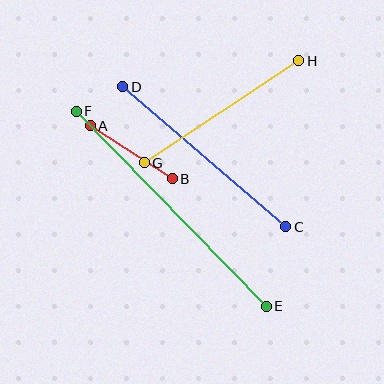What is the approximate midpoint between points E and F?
The midpoint is at approximately (171, 209) pixels.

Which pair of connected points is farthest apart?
Points E and F are farthest apart.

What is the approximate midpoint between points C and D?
The midpoint is at approximately (204, 157) pixels.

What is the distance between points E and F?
The distance is approximately 272 pixels.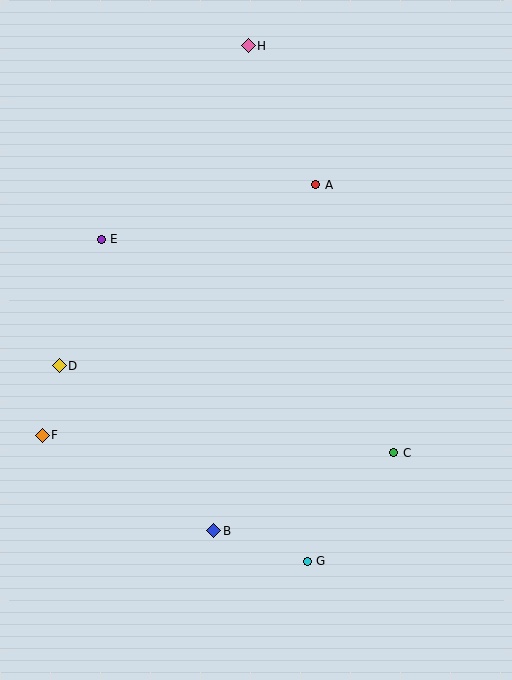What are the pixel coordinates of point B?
Point B is at (214, 531).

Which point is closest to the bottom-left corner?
Point F is closest to the bottom-left corner.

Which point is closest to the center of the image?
Point A at (316, 185) is closest to the center.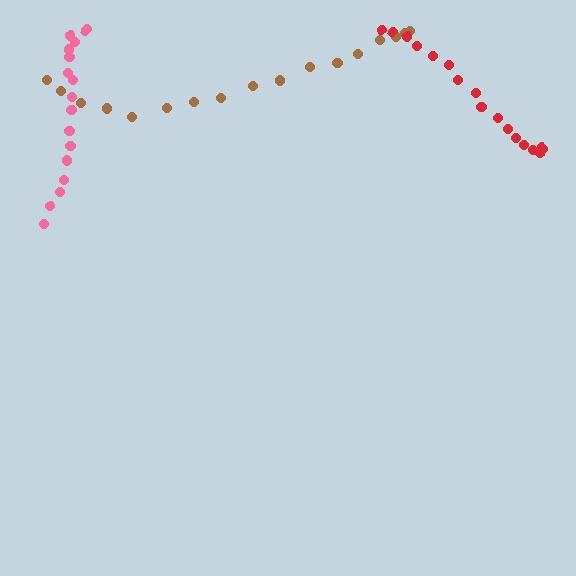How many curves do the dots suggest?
There are 3 distinct paths.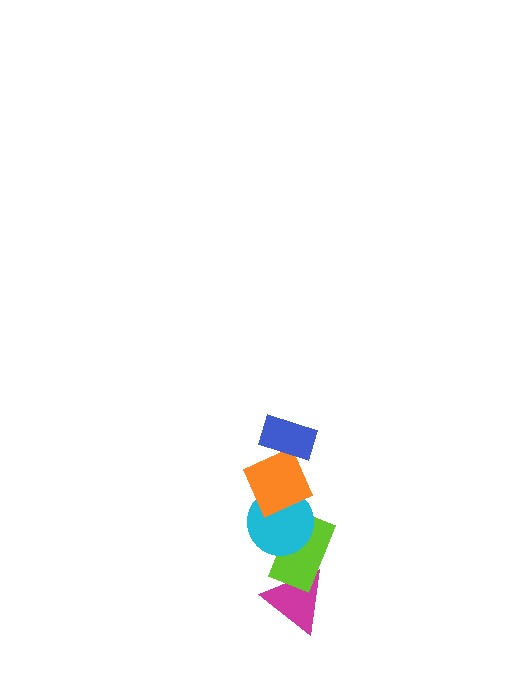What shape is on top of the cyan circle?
The orange square is on top of the cyan circle.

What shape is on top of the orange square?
The blue rectangle is on top of the orange square.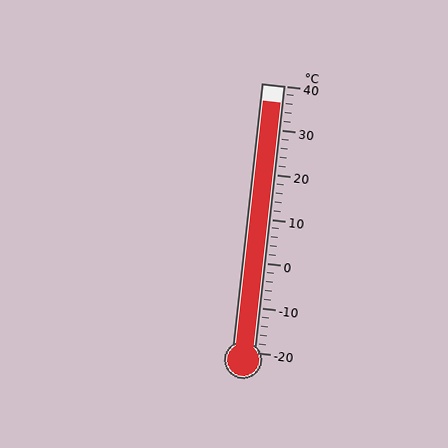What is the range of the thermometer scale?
The thermometer scale ranges from -20°C to 40°C.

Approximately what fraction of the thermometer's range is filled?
The thermometer is filled to approximately 95% of its range.